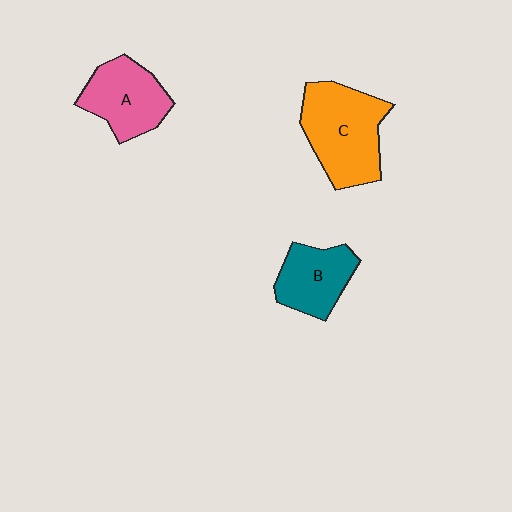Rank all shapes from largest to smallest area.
From largest to smallest: C (orange), A (pink), B (teal).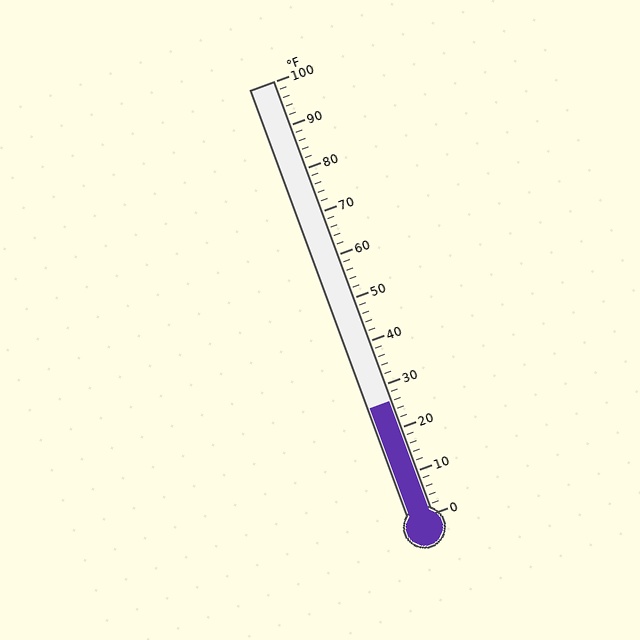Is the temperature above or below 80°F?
The temperature is below 80°F.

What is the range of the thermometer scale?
The thermometer scale ranges from 0°F to 100°F.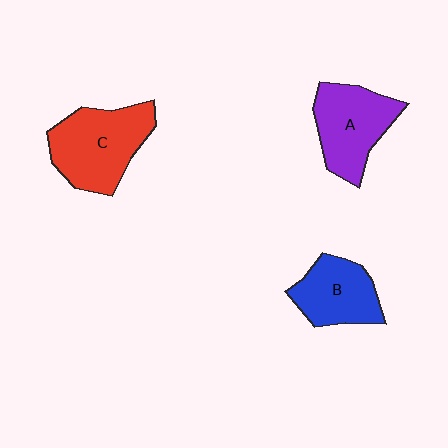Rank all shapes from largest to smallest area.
From largest to smallest: C (red), A (purple), B (blue).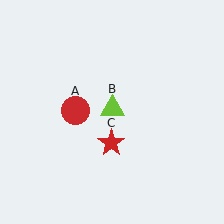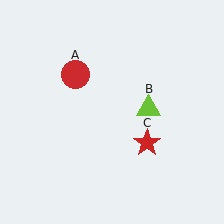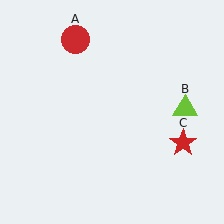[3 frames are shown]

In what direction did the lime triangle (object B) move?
The lime triangle (object B) moved right.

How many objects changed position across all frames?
3 objects changed position: red circle (object A), lime triangle (object B), red star (object C).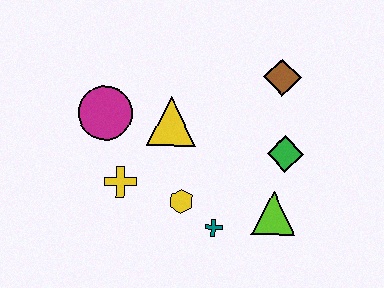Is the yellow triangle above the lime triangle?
Yes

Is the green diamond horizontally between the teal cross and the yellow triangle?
No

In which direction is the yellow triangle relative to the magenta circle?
The yellow triangle is to the right of the magenta circle.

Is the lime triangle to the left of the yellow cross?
No